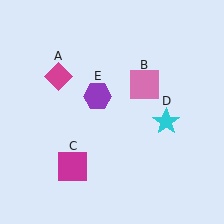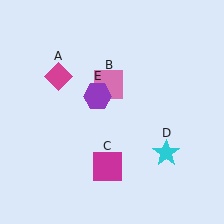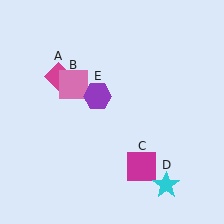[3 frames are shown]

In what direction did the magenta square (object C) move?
The magenta square (object C) moved right.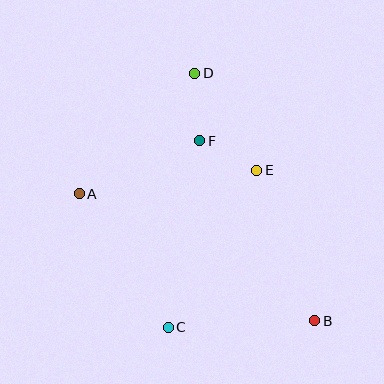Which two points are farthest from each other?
Points B and D are farthest from each other.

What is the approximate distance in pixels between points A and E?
The distance between A and E is approximately 179 pixels.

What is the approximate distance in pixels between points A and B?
The distance between A and B is approximately 268 pixels.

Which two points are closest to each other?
Points E and F are closest to each other.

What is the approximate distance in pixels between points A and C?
The distance between A and C is approximately 161 pixels.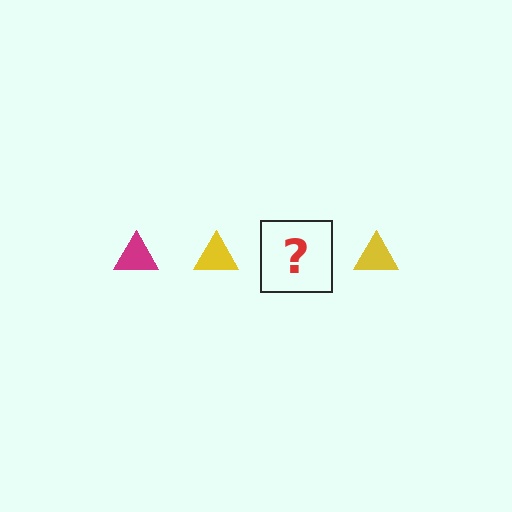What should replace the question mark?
The question mark should be replaced with a magenta triangle.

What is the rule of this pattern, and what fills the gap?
The rule is that the pattern cycles through magenta, yellow triangles. The gap should be filled with a magenta triangle.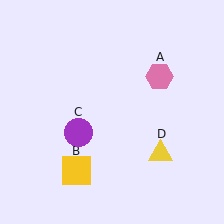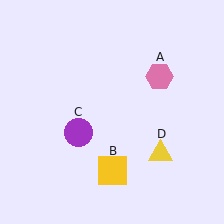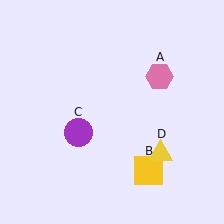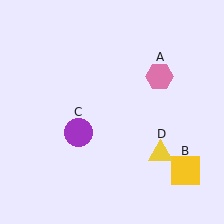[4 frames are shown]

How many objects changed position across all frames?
1 object changed position: yellow square (object B).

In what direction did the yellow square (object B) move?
The yellow square (object B) moved right.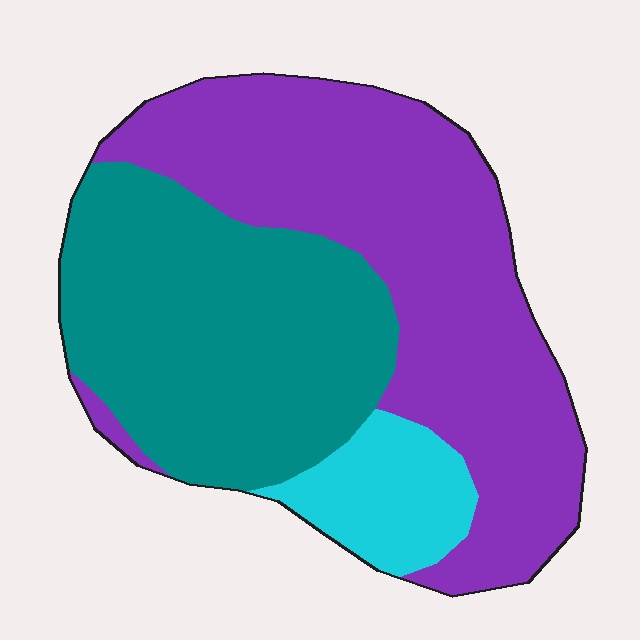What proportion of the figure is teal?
Teal takes up about two fifths (2/5) of the figure.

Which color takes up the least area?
Cyan, at roughly 10%.